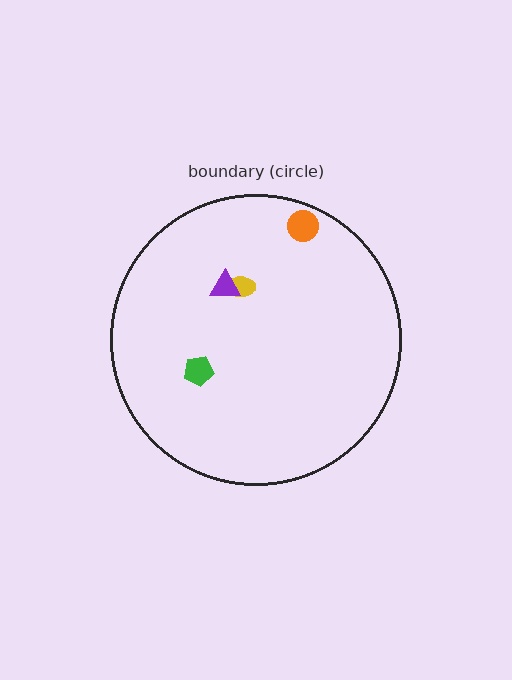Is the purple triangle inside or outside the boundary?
Inside.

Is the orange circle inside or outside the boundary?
Inside.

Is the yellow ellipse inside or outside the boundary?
Inside.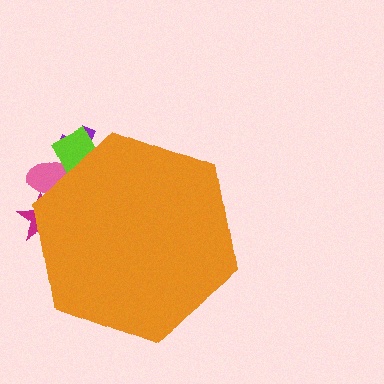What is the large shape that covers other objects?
An orange hexagon.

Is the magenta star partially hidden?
Yes, the magenta star is partially hidden behind the orange hexagon.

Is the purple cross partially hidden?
Yes, the purple cross is partially hidden behind the orange hexagon.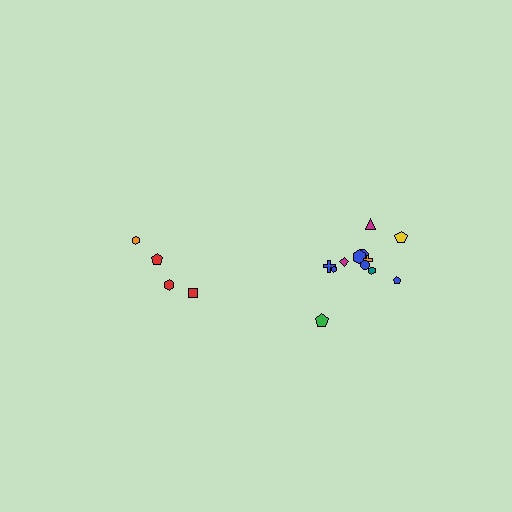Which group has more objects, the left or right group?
The right group.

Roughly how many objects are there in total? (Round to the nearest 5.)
Roughly 15 objects in total.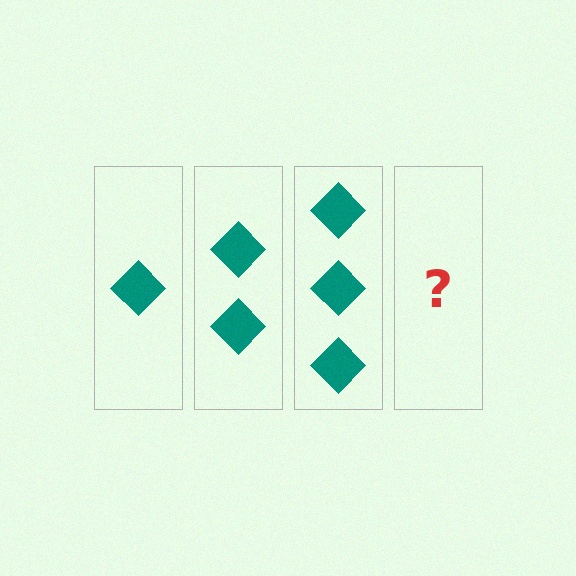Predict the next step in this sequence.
The next step is 4 diamonds.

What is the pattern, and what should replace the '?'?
The pattern is that each step adds one more diamond. The '?' should be 4 diamonds.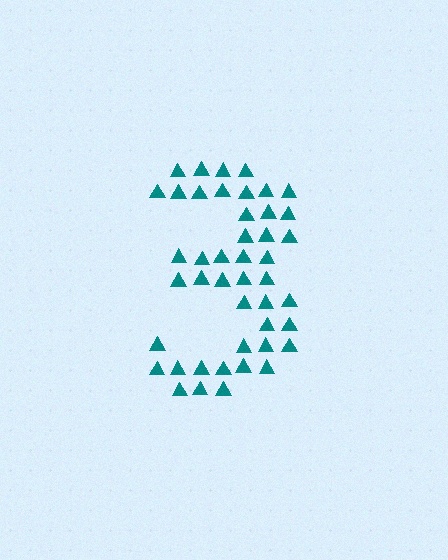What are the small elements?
The small elements are triangles.